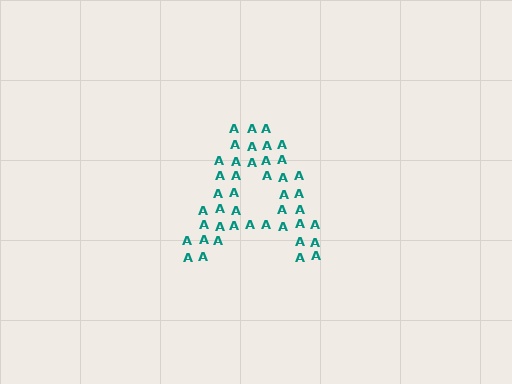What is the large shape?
The large shape is the letter A.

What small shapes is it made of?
It is made of small letter A's.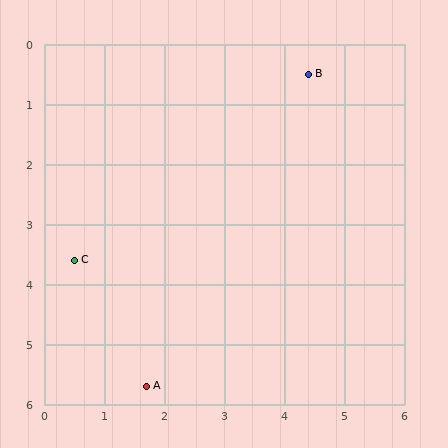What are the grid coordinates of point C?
Point C is at approximately (0.5, 3.6).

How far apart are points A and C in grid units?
Points A and C are about 2.4 grid units apart.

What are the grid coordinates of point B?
Point B is at approximately (4.4, 0.5).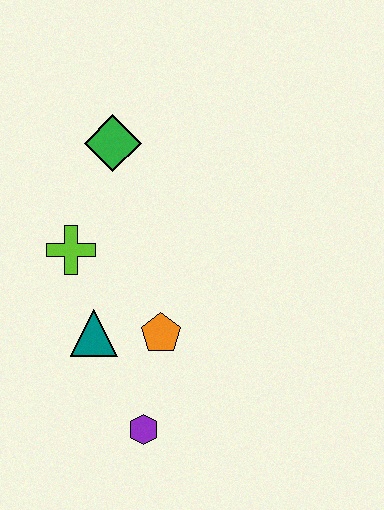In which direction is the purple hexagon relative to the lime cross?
The purple hexagon is below the lime cross.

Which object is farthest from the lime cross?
The purple hexagon is farthest from the lime cross.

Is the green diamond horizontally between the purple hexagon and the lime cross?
Yes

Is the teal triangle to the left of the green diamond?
Yes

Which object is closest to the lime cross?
The teal triangle is closest to the lime cross.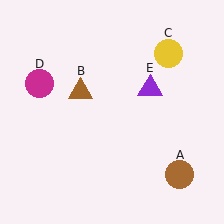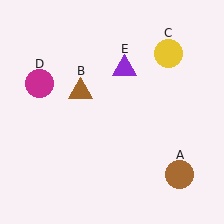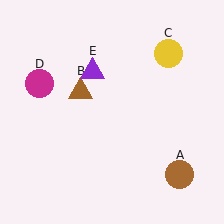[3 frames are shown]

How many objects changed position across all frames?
1 object changed position: purple triangle (object E).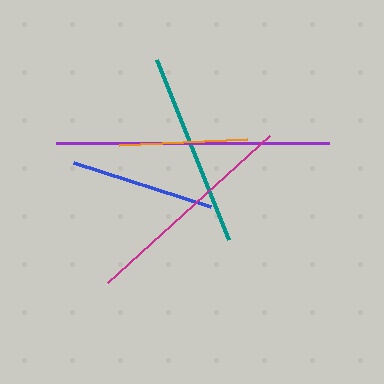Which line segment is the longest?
The purple line is the longest at approximately 273 pixels.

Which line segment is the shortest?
The orange line is the shortest at approximately 128 pixels.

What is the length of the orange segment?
The orange segment is approximately 128 pixels long.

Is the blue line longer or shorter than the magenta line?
The magenta line is longer than the blue line.